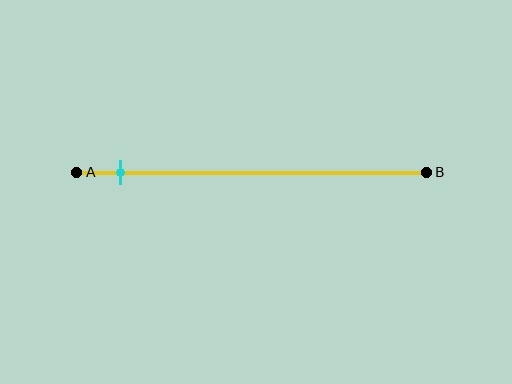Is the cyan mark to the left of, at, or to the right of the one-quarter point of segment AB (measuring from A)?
The cyan mark is to the left of the one-quarter point of segment AB.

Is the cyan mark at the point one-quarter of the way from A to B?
No, the mark is at about 10% from A, not at the 25% one-quarter point.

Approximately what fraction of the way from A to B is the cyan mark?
The cyan mark is approximately 10% of the way from A to B.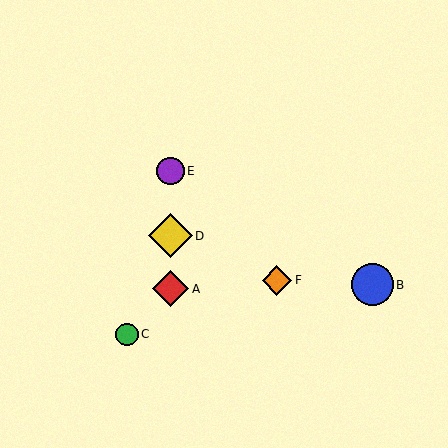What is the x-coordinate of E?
Object E is at x≈171.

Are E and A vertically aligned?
Yes, both are at x≈171.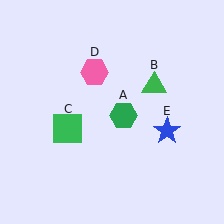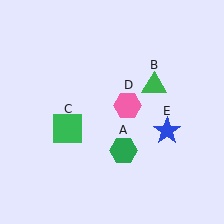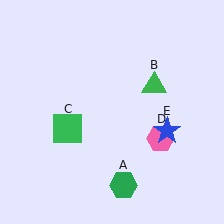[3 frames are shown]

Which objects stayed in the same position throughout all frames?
Green triangle (object B) and green square (object C) and blue star (object E) remained stationary.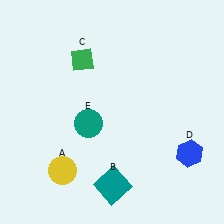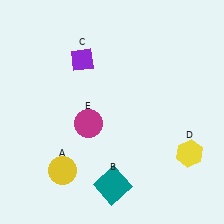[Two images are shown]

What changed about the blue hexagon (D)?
In Image 1, D is blue. In Image 2, it changed to yellow.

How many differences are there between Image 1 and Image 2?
There are 3 differences between the two images.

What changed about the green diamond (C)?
In Image 1, C is green. In Image 2, it changed to purple.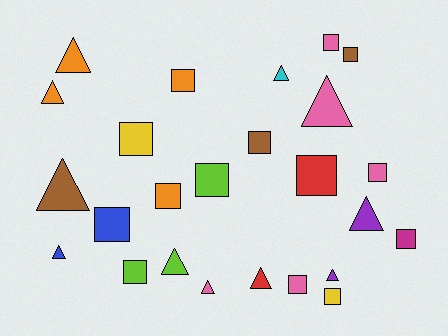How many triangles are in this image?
There are 11 triangles.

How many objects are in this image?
There are 25 objects.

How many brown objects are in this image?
There are 3 brown objects.